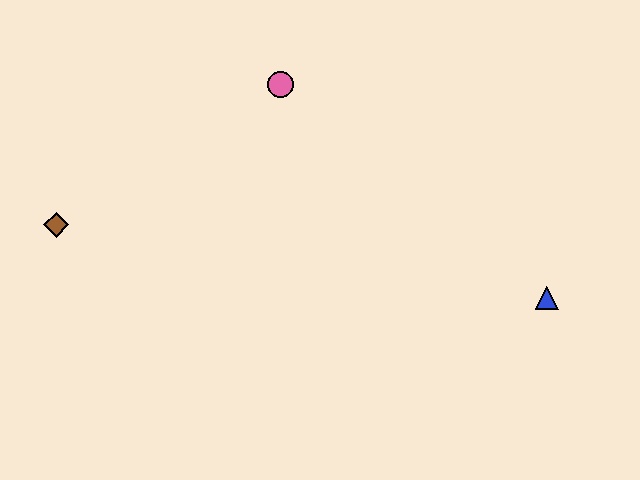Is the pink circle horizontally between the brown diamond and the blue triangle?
Yes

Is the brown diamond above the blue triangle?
Yes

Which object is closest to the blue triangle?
The pink circle is closest to the blue triangle.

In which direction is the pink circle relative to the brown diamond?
The pink circle is to the right of the brown diamond.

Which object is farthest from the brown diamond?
The blue triangle is farthest from the brown diamond.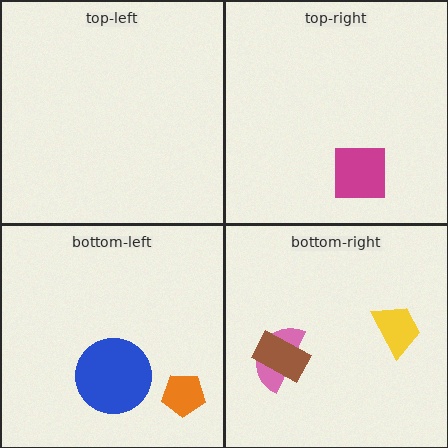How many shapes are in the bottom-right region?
3.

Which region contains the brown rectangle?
The bottom-right region.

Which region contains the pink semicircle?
The bottom-right region.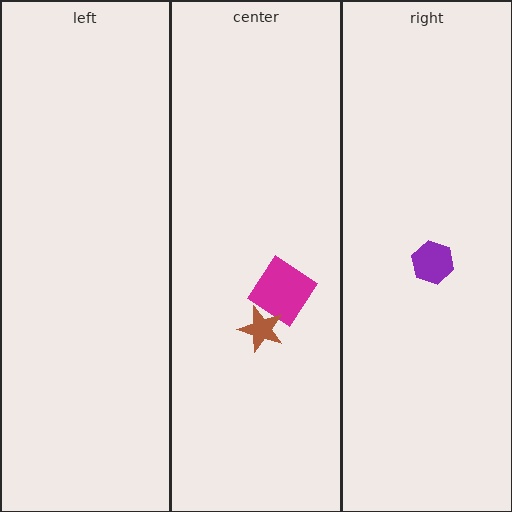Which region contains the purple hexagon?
The right region.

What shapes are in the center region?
The magenta diamond, the brown star.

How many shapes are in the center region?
2.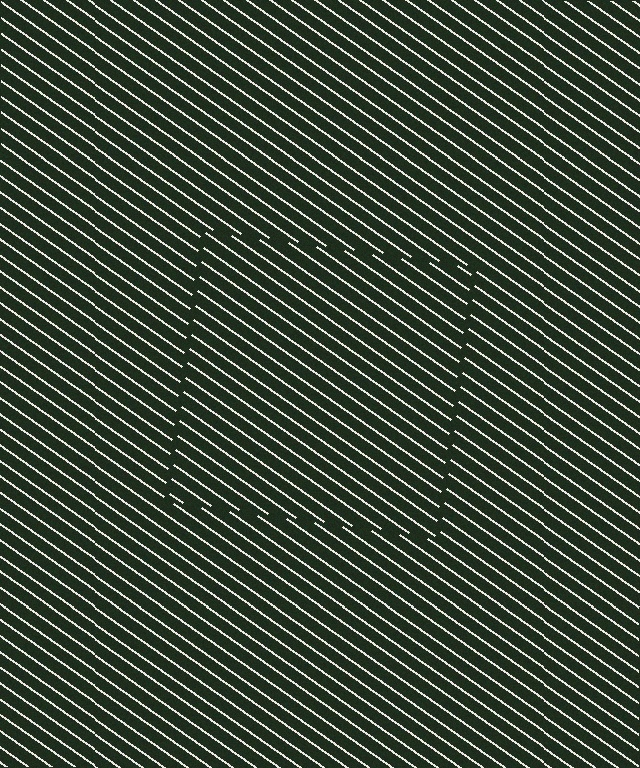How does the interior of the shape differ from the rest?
The interior of the shape contains the same grating, shifted by half a period — the contour is defined by the phase discontinuity where line-ends from the inner and outer gratings abut.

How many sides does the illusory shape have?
4 sides — the line-ends trace a square.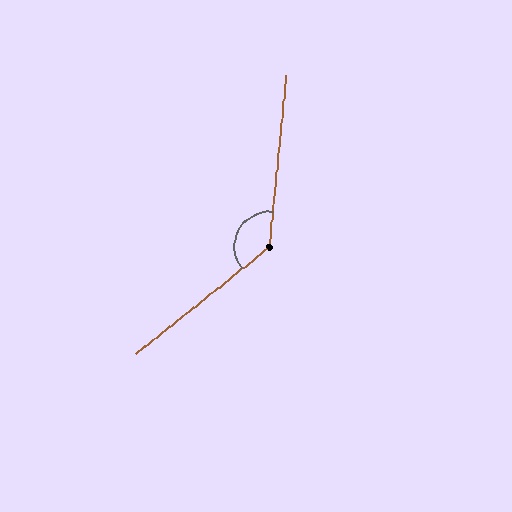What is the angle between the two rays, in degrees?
Approximately 134 degrees.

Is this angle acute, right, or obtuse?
It is obtuse.